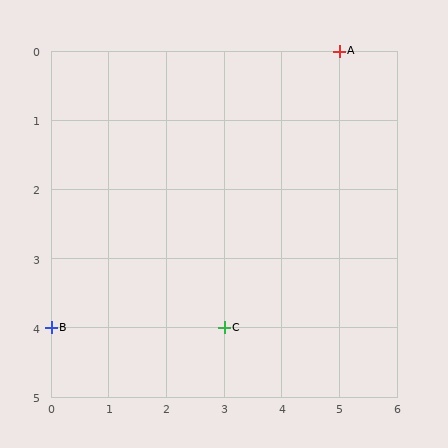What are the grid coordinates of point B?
Point B is at grid coordinates (0, 4).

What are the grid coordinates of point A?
Point A is at grid coordinates (5, 0).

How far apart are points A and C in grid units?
Points A and C are 2 columns and 4 rows apart (about 4.5 grid units diagonally).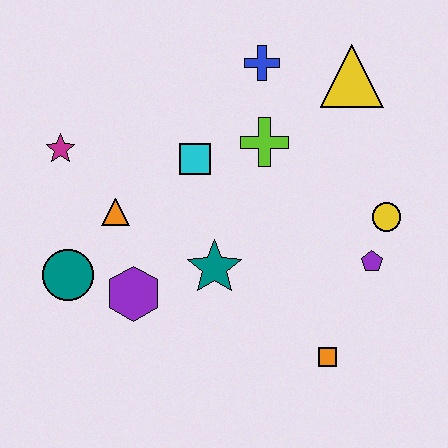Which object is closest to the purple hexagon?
The teal circle is closest to the purple hexagon.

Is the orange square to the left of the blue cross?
No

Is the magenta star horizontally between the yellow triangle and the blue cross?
No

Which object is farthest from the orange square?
The magenta star is farthest from the orange square.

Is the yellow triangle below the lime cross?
No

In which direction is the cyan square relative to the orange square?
The cyan square is above the orange square.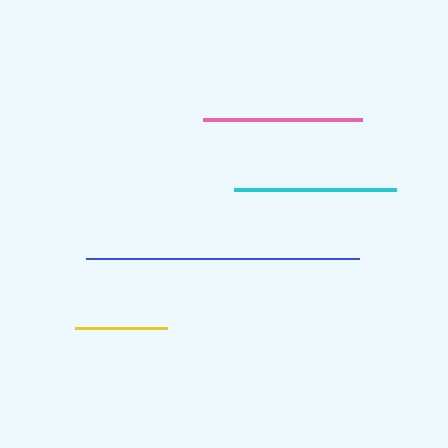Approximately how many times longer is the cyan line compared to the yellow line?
The cyan line is approximately 1.8 times the length of the yellow line.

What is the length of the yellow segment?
The yellow segment is approximately 93 pixels long.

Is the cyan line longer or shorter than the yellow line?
The cyan line is longer than the yellow line.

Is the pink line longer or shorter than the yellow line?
The pink line is longer than the yellow line.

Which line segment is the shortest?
The yellow line is the shortest at approximately 93 pixels.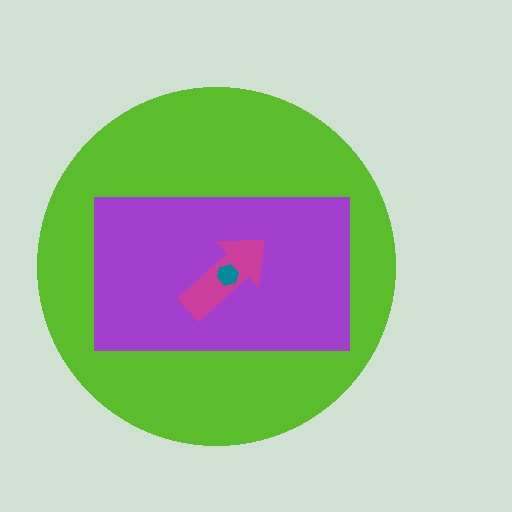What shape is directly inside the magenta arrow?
The teal hexagon.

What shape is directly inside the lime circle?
The purple rectangle.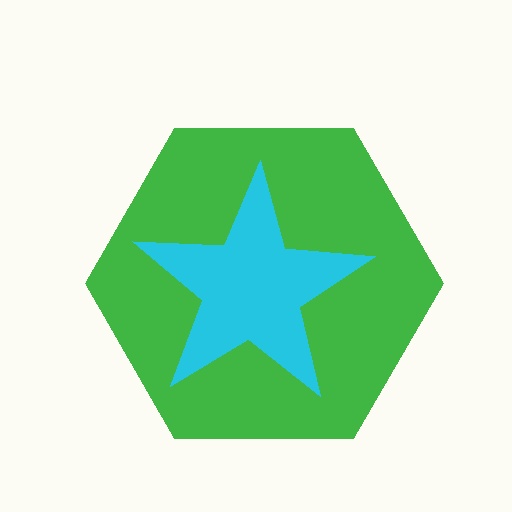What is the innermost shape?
The cyan star.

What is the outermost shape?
The green hexagon.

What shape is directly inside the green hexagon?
The cyan star.